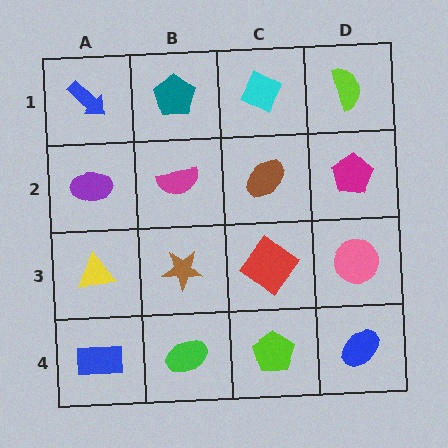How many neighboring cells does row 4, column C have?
3.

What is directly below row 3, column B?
A green ellipse.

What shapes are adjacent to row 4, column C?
A red diamond (row 3, column C), a green ellipse (row 4, column B), a blue ellipse (row 4, column D).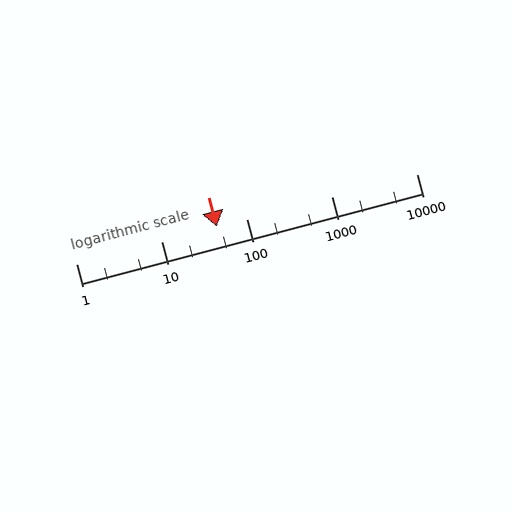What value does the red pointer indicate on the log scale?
The pointer indicates approximately 45.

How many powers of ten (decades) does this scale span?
The scale spans 4 decades, from 1 to 10000.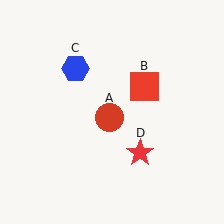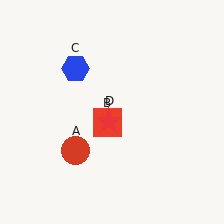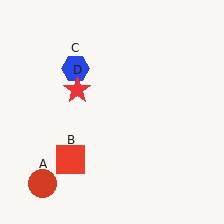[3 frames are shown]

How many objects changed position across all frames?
3 objects changed position: red circle (object A), red square (object B), red star (object D).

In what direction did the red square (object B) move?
The red square (object B) moved down and to the left.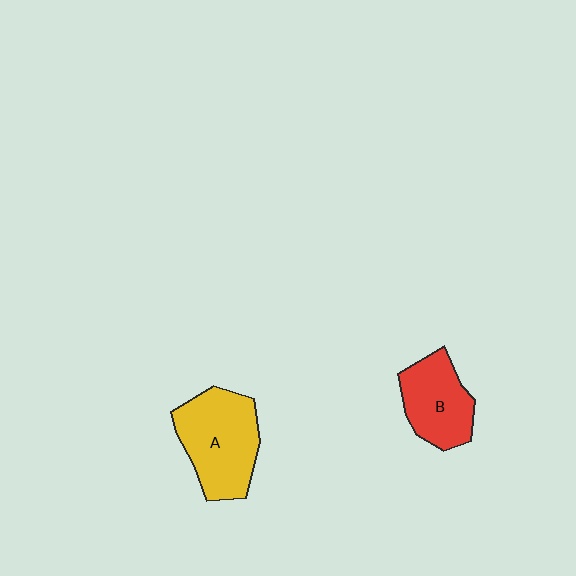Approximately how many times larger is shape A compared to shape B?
Approximately 1.4 times.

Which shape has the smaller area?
Shape B (red).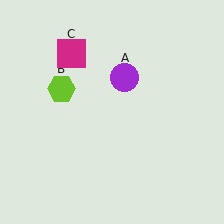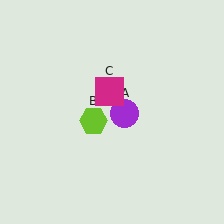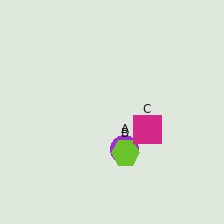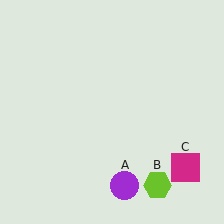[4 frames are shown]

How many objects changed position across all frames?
3 objects changed position: purple circle (object A), lime hexagon (object B), magenta square (object C).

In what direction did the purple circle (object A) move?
The purple circle (object A) moved down.